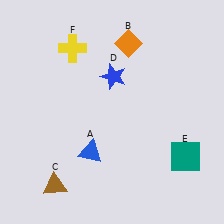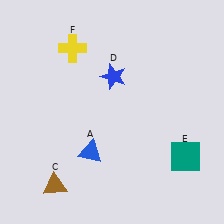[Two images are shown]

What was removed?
The orange diamond (B) was removed in Image 2.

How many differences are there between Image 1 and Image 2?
There is 1 difference between the two images.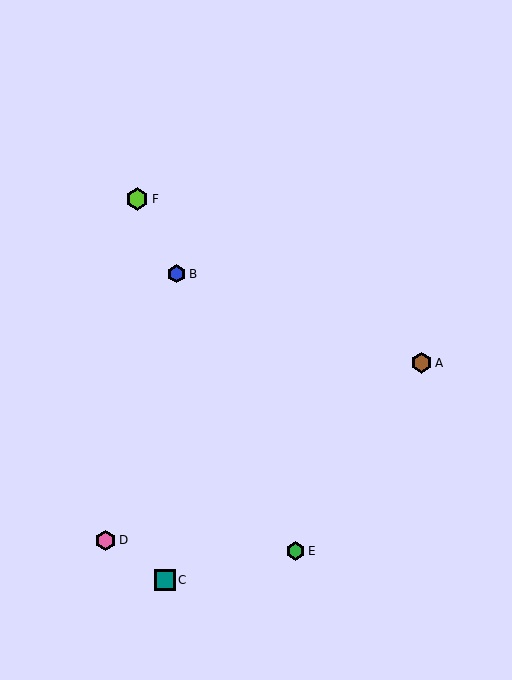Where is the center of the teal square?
The center of the teal square is at (165, 580).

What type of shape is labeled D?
Shape D is a pink hexagon.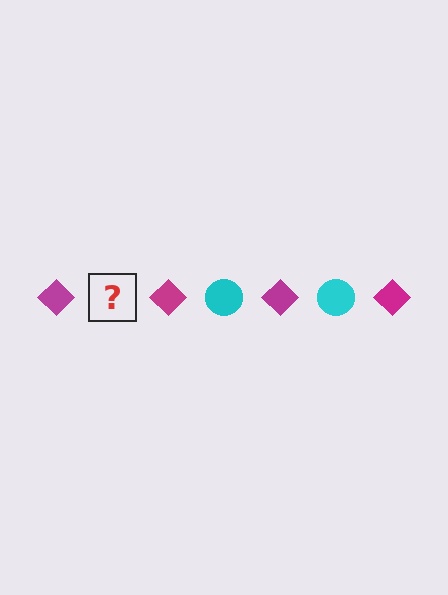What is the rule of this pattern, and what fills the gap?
The rule is that the pattern alternates between magenta diamond and cyan circle. The gap should be filled with a cyan circle.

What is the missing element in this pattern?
The missing element is a cyan circle.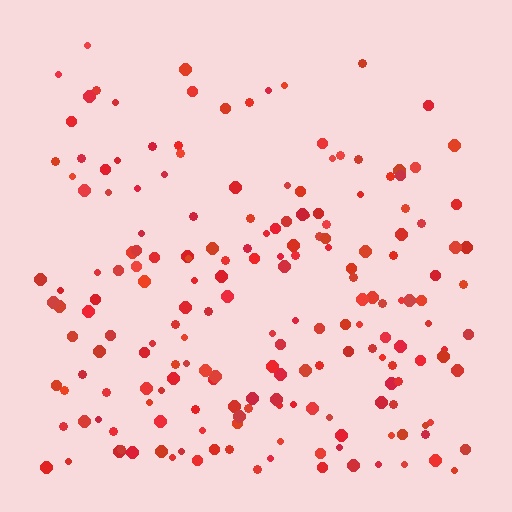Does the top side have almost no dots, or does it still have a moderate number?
Still a moderate number, just noticeably fewer than the bottom.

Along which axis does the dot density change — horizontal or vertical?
Vertical.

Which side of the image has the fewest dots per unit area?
The top.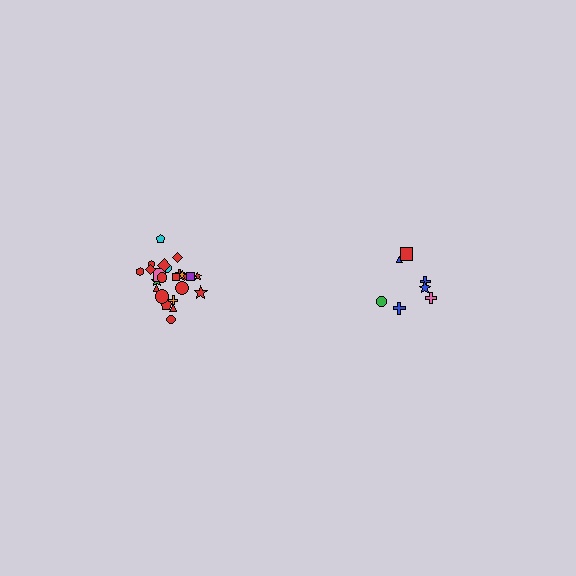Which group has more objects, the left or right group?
The left group.